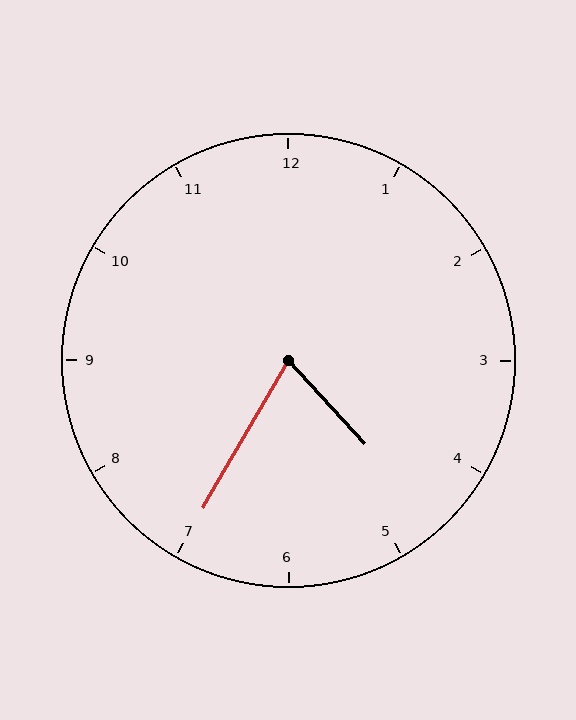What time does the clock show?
4:35.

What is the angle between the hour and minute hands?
Approximately 72 degrees.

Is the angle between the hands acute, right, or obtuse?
It is acute.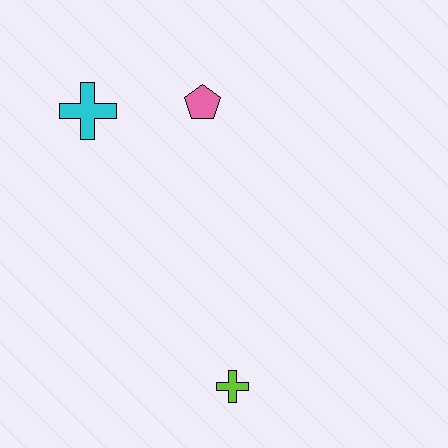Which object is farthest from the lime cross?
The cyan cross is farthest from the lime cross.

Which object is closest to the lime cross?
The pink pentagon is closest to the lime cross.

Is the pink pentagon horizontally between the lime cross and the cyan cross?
Yes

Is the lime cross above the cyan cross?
No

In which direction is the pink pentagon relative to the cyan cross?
The pink pentagon is to the right of the cyan cross.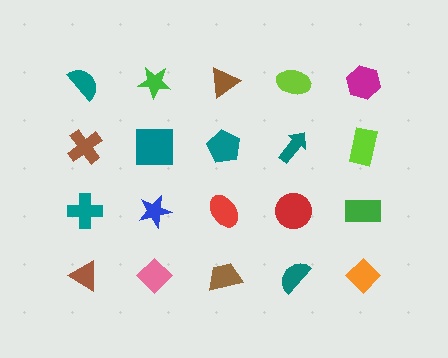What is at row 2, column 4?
A teal arrow.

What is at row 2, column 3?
A teal pentagon.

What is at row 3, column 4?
A red circle.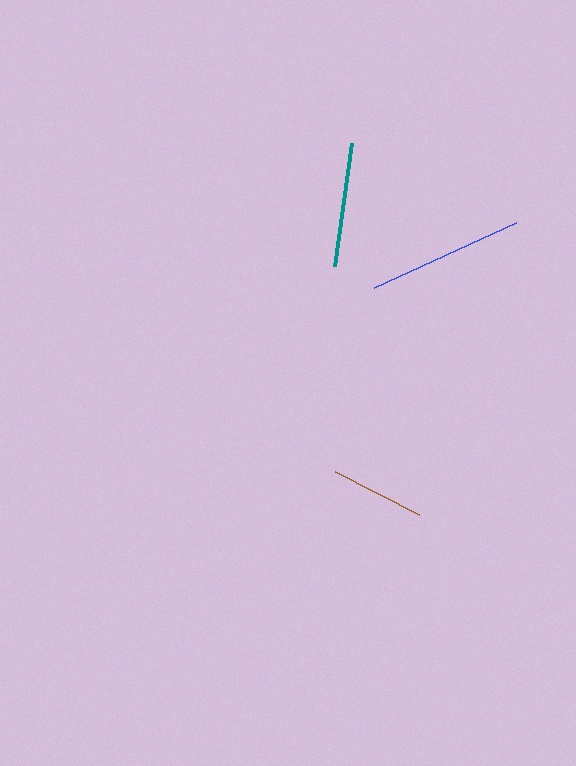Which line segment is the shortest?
The brown line is the shortest at approximately 94 pixels.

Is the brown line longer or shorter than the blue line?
The blue line is longer than the brown line.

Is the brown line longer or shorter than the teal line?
The teal line is longer than the brown line.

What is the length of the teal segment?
The teal segment is approximately 124 pixels long.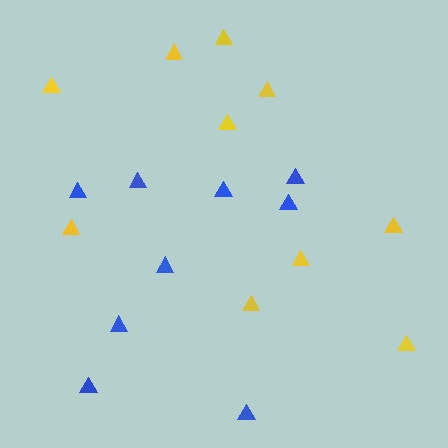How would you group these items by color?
There are 2 groups: one group of blue triangles (9) and one group of yellow triangles (10).